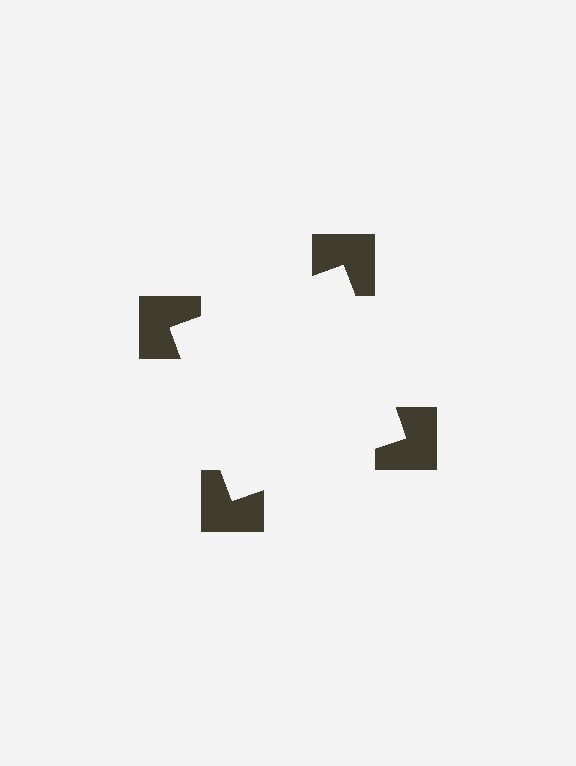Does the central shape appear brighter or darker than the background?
It typically appears slightly brighter than the background, even though no actual brightness change is drawn.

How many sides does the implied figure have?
4 sides.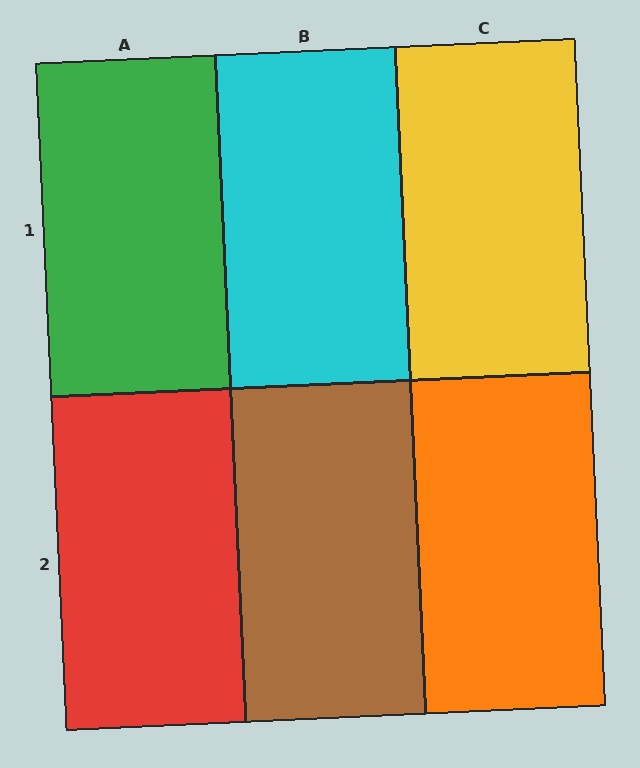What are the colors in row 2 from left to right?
Red, brown, orange.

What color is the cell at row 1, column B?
Cyan.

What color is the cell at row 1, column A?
Green.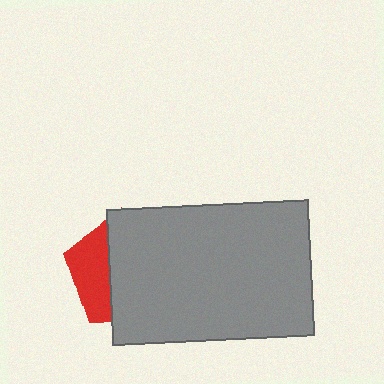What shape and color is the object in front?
The object in front is a gray rectangle.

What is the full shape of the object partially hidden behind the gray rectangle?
The partially hidden object is a red pentagon.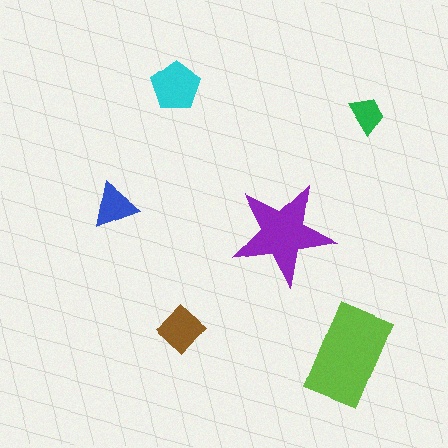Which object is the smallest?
The green trapezoid.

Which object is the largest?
The lime rectangle.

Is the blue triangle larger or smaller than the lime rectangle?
Smaller.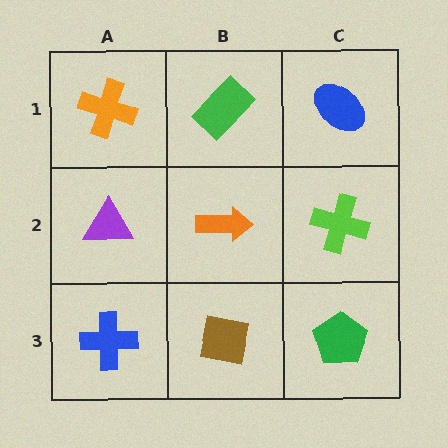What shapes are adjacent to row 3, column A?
A purple triangle (row 2, column A), a brown square (row 3, column B).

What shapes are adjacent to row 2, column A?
An orange cross (row 1, column A), a blue cross (row 3, column A), an orange arrow (row 2, column B).